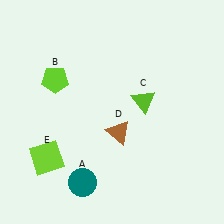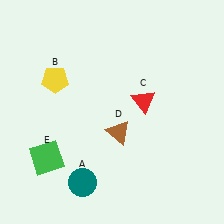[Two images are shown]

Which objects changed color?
B changed from lime to yellow. C changed from lime to red. E changed from lime to green.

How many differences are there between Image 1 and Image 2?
There are 3 differences between the two images.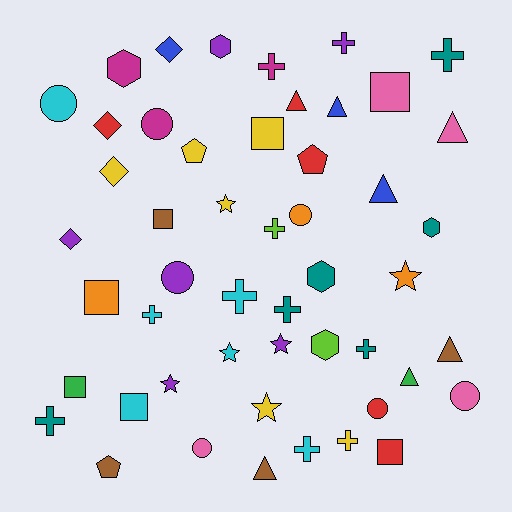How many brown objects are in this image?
There are 4 brown objects.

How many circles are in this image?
There are 7 circles.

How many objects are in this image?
There are 50 objects.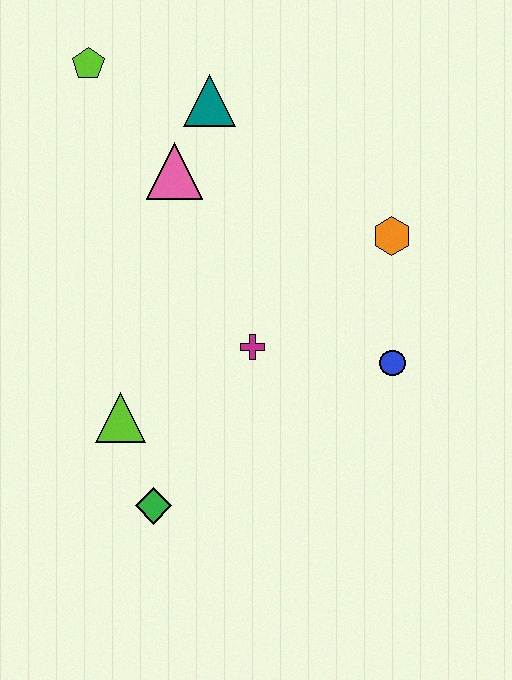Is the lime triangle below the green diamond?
No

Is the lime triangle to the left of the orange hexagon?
Yes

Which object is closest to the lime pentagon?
The teal triangle is closest to the lime pentagon.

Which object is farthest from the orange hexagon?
The green diamond is farthest from the orange hexagon.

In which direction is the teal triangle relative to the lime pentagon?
The teal triangle is to the right of the lime pentagon.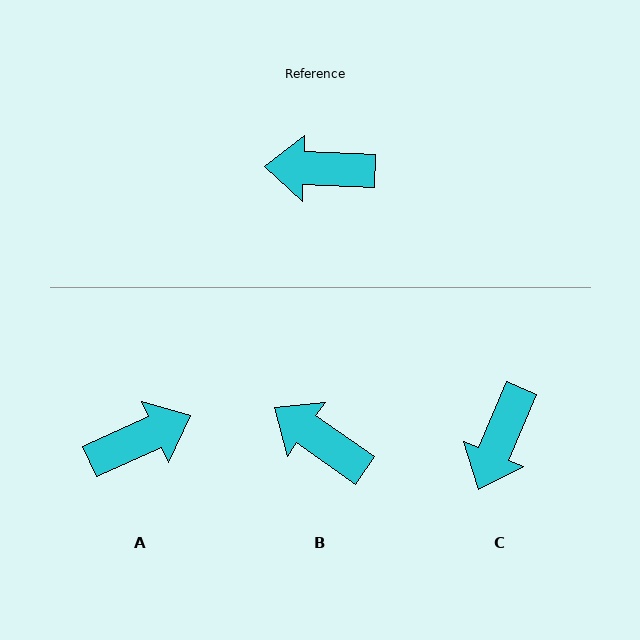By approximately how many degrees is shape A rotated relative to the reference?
Approximately 154 degrees clockwise.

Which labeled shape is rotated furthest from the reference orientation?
A, about 154 degrees away.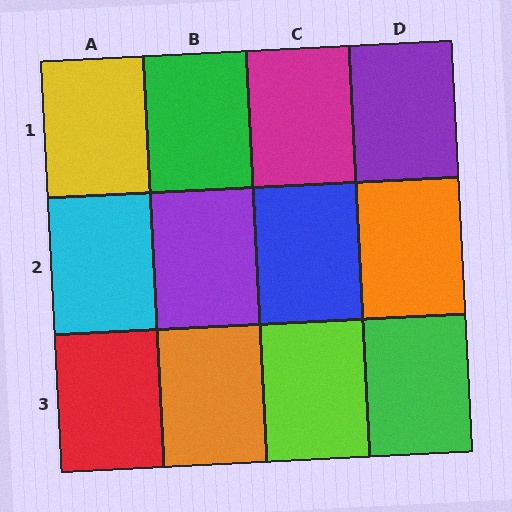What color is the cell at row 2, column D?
Orange.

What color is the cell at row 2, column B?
Purple.